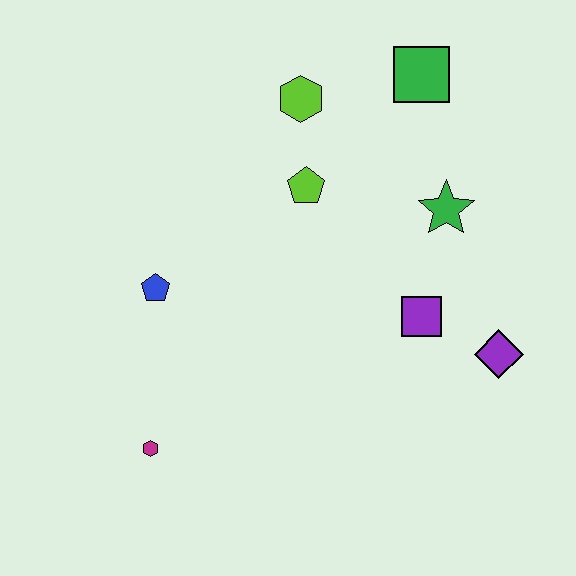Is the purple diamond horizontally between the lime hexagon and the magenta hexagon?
No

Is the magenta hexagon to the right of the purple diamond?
No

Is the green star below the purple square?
No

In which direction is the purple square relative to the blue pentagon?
The purple square is to the right of the blue pentagon.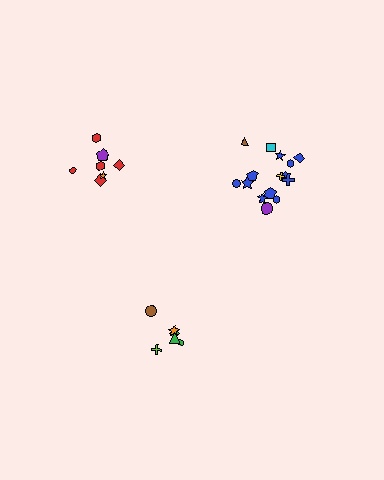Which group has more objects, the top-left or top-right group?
The top-right group.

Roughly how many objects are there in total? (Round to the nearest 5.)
Roughly 30 objects in total.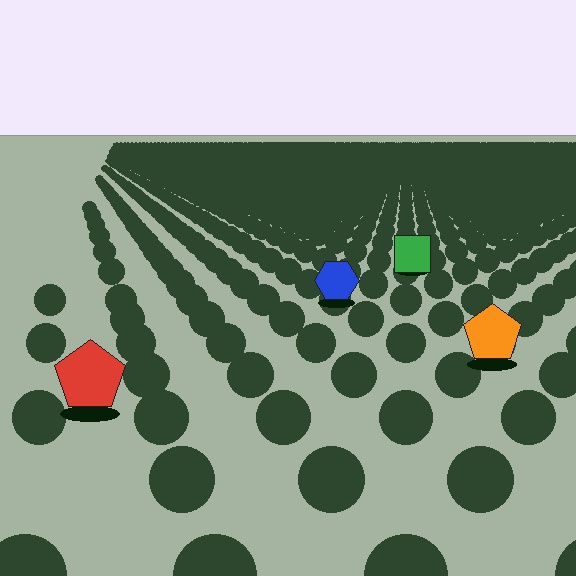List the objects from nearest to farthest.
From nearest to farthest: the red pentagon, the orange pentagon, the blue hexagon, the green square.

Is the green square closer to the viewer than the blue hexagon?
No. The blue hexagon is closer — you can tell from the texture gradient: the ground texture is coarser near it.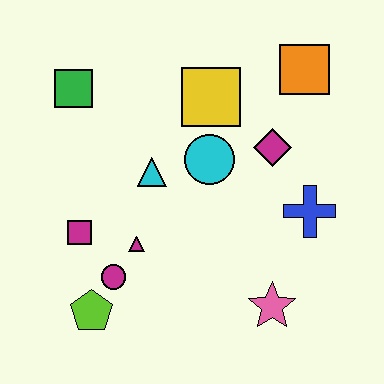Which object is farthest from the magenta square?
The orange square is farthest from the magenta square.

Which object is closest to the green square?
The cyan triangle is closest to the green square.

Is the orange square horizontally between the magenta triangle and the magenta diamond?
No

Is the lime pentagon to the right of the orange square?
No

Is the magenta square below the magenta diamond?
Yes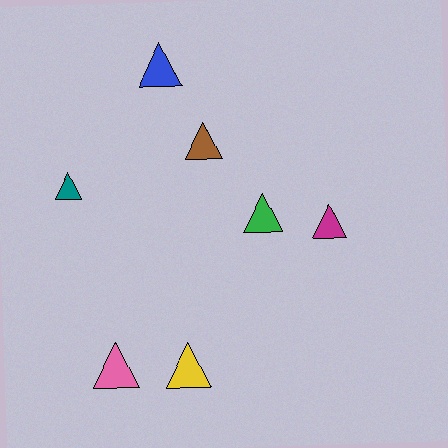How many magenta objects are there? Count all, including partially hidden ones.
There is 1 magenta object.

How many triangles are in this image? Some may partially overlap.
There are 7 triangles.